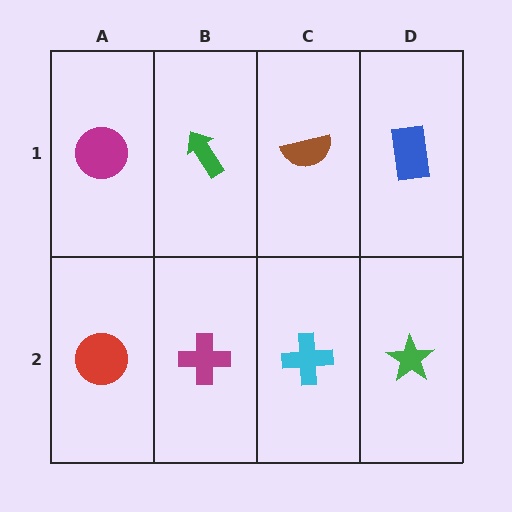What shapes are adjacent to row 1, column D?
A green star (row 2, column D), a brown semicircle (row 1, column C).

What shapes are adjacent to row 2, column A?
A magenta circle (row 1, column A), a magenta cross (row 2, column B).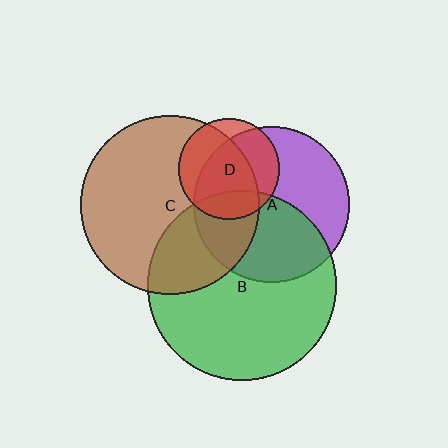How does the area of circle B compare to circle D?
Approximately 3.5 times.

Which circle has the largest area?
Circle B (green).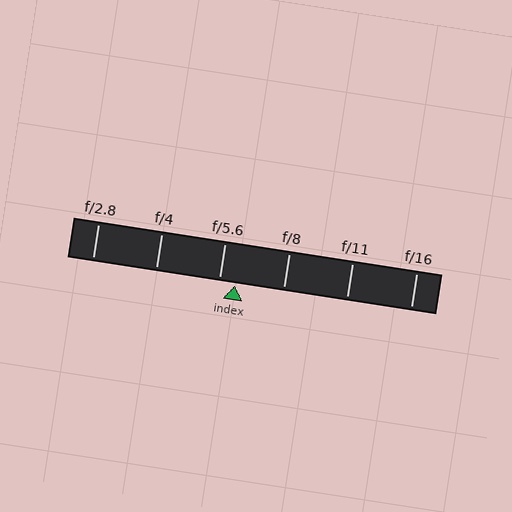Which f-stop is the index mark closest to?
The index mark is closest to f/5.6.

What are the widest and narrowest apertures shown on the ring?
The widest aperture shown is f/2.8 and the narrowest is f/16.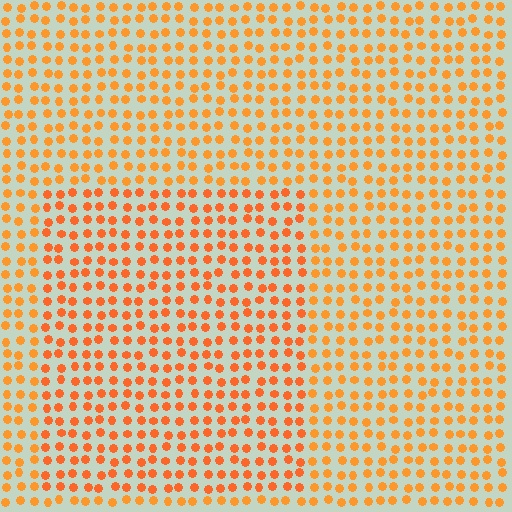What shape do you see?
I see a rectangle.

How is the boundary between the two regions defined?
The boundary is defined purely by a slight shift in hue (about 14 degrees). Spacing, size, and orientation are identical on both sides.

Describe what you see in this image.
The image is filled with small orange elements in a uniform arrangement. A rectangle-shaped region is visible where the elements are tinted to a slightly different hue, forming a subtle color boundary.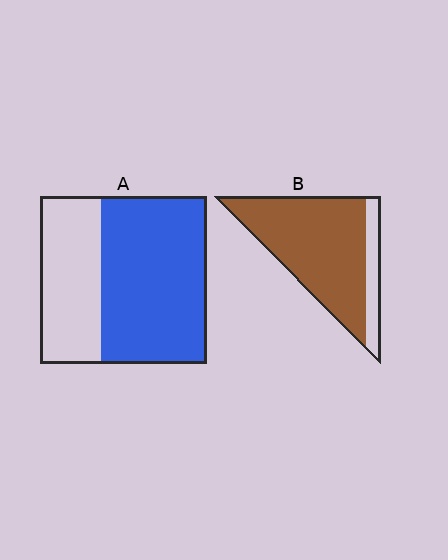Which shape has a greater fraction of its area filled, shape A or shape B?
Shape B.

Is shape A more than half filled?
Yes.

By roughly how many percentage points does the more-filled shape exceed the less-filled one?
By roughly 20 percentage points (B over A).